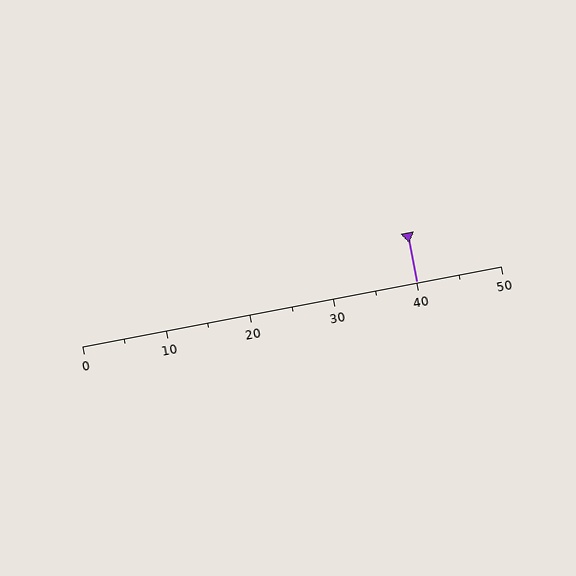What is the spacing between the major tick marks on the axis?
The major ticks are spaced 10 apart.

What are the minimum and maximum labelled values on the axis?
The axis runs from 0 to 50.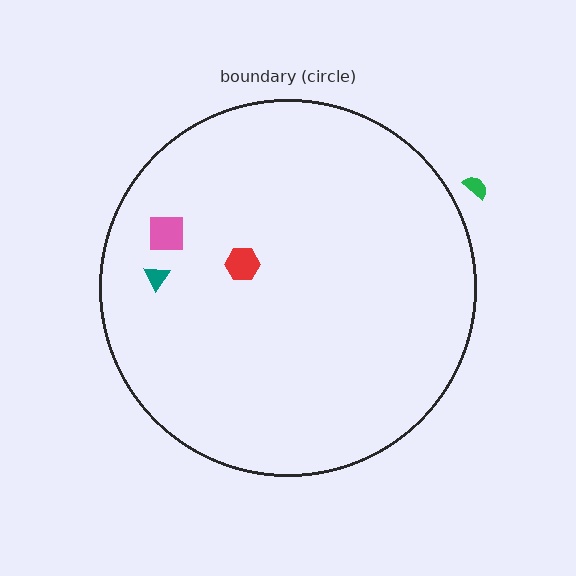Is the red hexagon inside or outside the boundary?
Inside.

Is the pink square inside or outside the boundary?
Inside.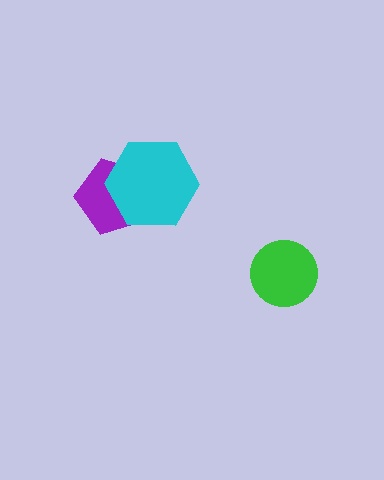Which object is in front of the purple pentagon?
The cyan hexagon is in front of the purple pentagon.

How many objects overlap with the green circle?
0 objects overlap with the green circle.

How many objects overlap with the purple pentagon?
1 object overlaps with the purple pentagon.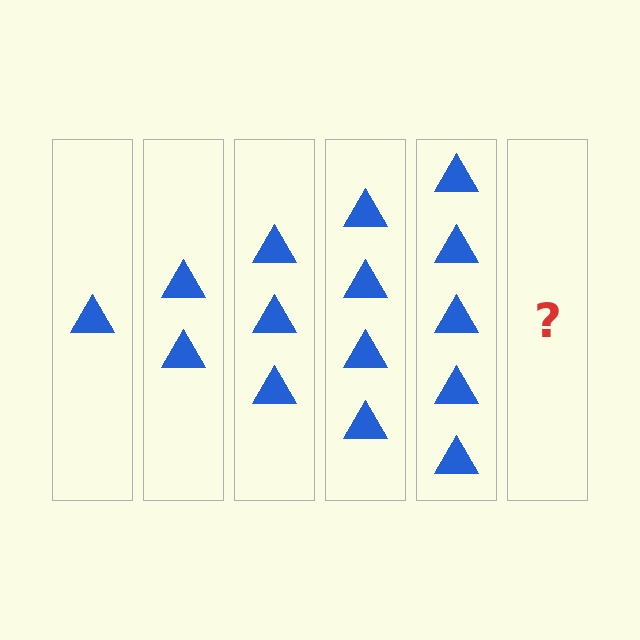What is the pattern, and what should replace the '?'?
The pattern is that each step adds one more triangle. The '?' should be 6 triangles.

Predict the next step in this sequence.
The next step is 6 triangles.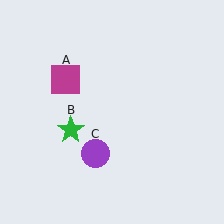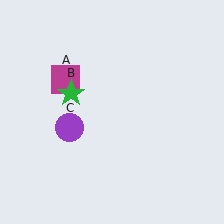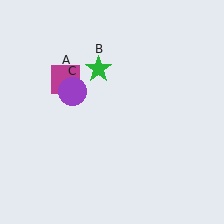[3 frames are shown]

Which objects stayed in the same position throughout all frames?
Magenta square (object A) remained stationary.